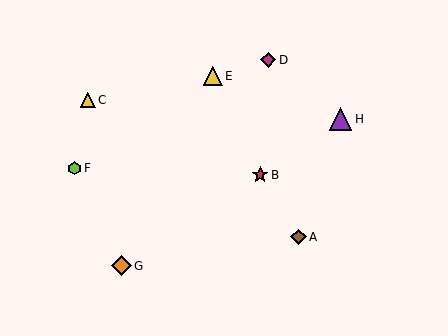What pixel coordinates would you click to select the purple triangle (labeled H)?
Click at (341, 119) to select the purple triangle H.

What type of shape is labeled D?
Shape D is a magenta diamond.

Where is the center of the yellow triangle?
The center of the yellow triangle is at (88, 100).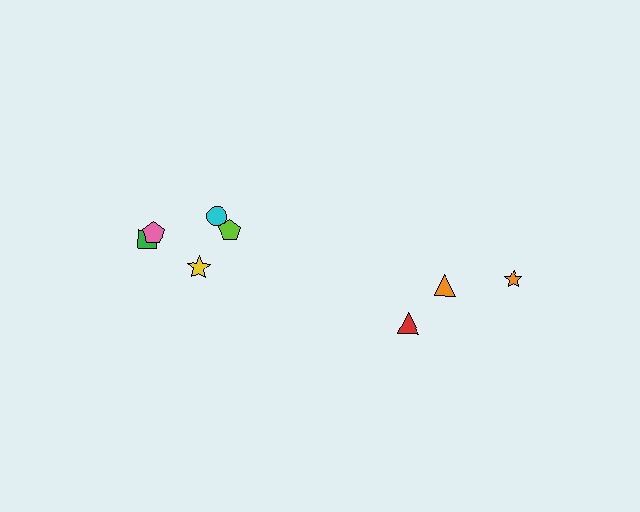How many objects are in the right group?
There are 3 objects.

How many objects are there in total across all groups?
There are 8 objects.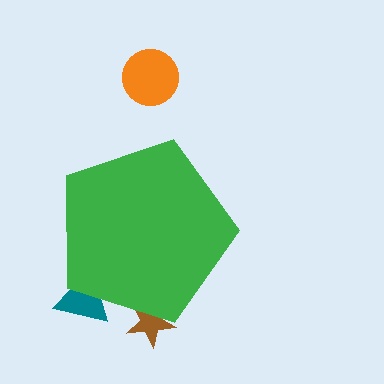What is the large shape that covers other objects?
A green pentagon.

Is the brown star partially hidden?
Yes, the brown star is partially hidden behind the green pentagon.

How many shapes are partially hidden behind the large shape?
2 shapes are partially hidden.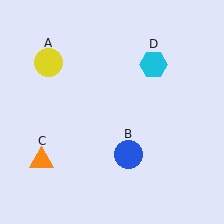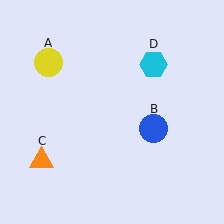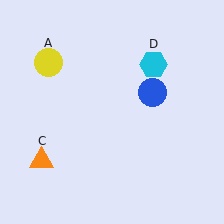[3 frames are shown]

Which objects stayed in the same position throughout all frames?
Yellow circle (object A) and orange triangle (object C) and cyan hexagon (object D) remained stationary.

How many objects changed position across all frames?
1 object changed position: blue circle (object B).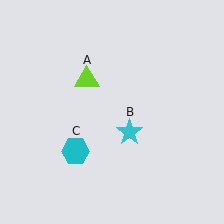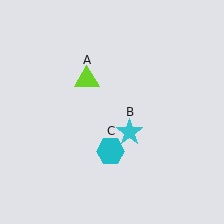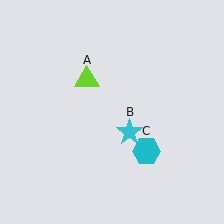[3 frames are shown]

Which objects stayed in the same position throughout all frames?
Lime triangle (object A) and cyan star (object B) remained stationary.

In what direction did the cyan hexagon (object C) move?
The cyan hexagon (object C) moved right.